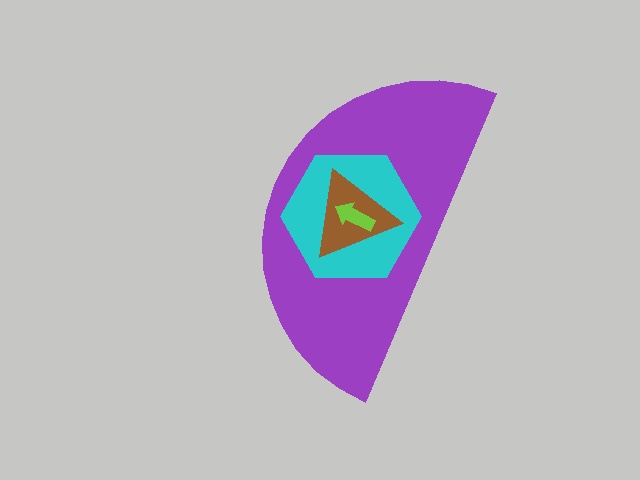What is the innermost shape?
The lime arrow.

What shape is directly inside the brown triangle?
The lime arrow.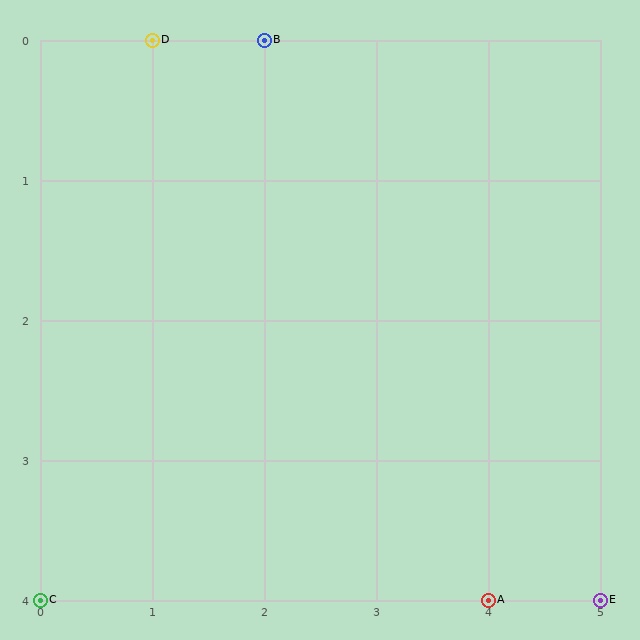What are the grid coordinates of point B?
Point B is at grid coordinates (2, 0).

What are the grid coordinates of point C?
Point C is at grid coordinates (0, 4).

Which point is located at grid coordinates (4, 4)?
Point A is at (4, 4).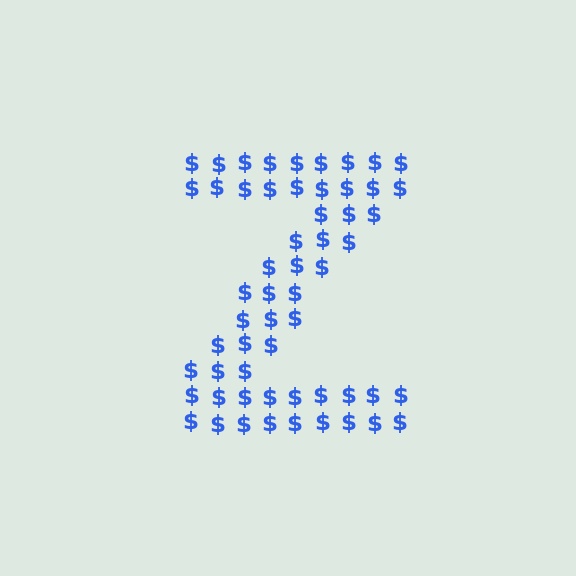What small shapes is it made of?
It is made of small dollar signs.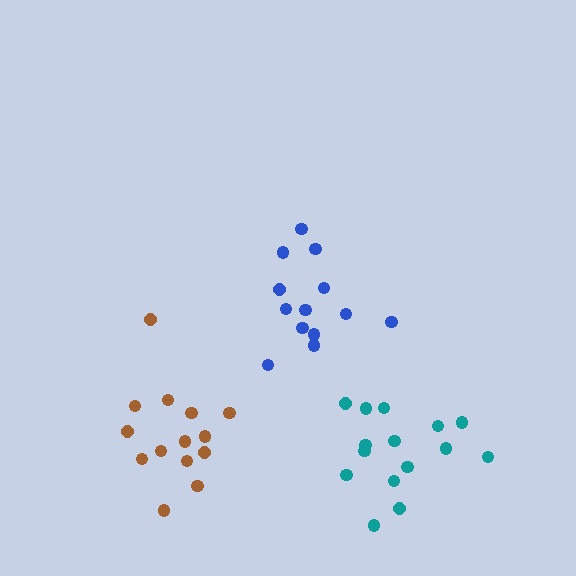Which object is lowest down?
The teal cluster is bottommost.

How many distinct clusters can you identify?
There are 3 distinct clusters.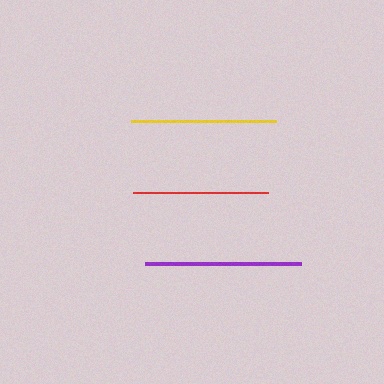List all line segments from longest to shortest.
From longest to shortest: purple, yellow, red.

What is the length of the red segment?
The red segment is approximately 135 pixels long.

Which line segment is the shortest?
The red line is the shortest at approximately 135 pixels.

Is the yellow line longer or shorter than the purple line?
The purple line is longer than the yellow line.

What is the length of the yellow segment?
The yellow segment is approximately 145 pixels long.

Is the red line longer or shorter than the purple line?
The purple line is longer than the red line.